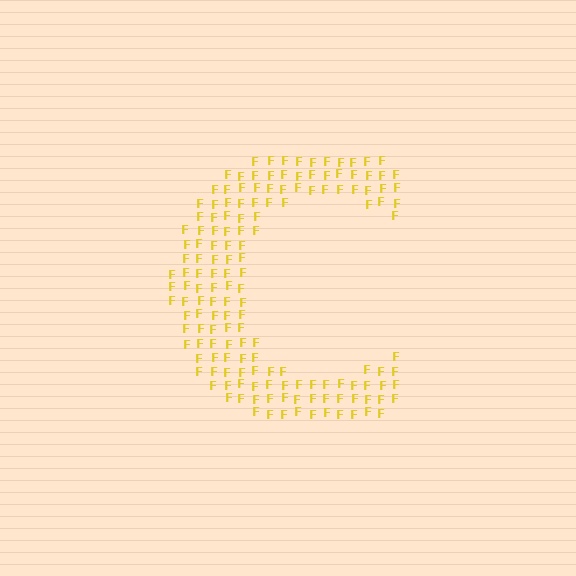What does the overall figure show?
The overall figure shows the letter C.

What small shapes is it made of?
It is made of small letter F's.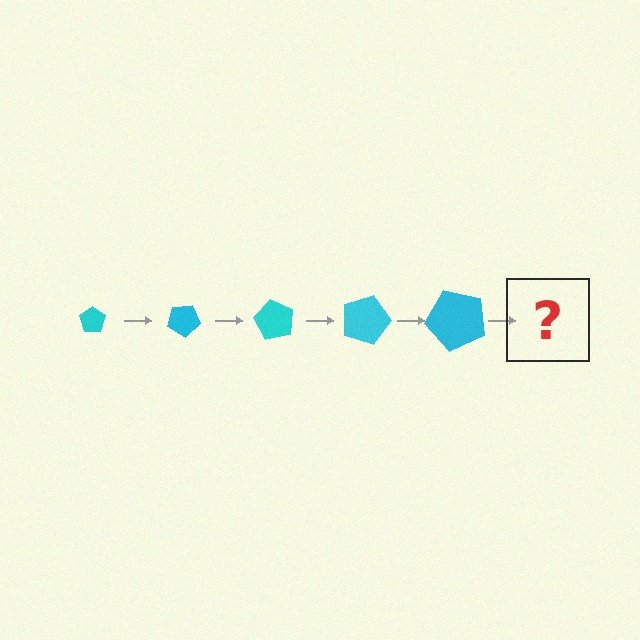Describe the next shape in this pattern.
It should be a pentagon, larger than the previous one and rotated 150 degrees from the start.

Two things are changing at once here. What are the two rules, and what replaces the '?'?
The two rules are that the pentagon grows larger each step and it rotates 30 degrees each step. The '?' should be a pentagon, larger than the previous one and rotated 150 degrees from the start.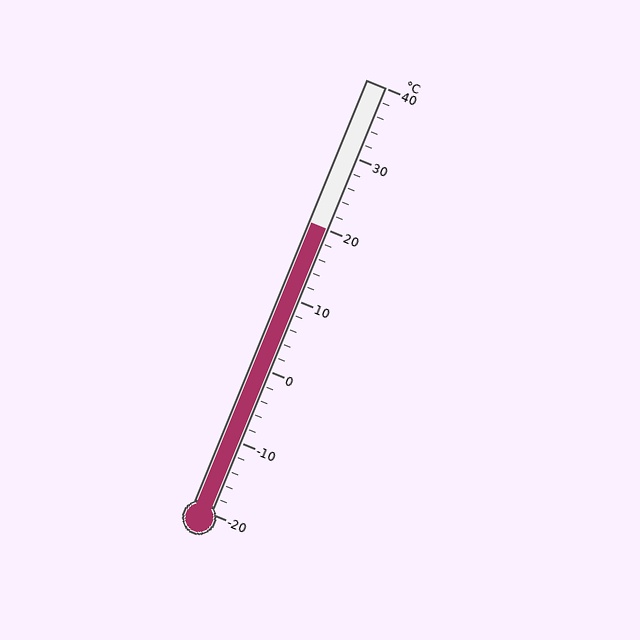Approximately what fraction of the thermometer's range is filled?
The thermometer is filled to approximately 65% of its range.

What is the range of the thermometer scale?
The thermometer scale ranges from -20°C to 40°C.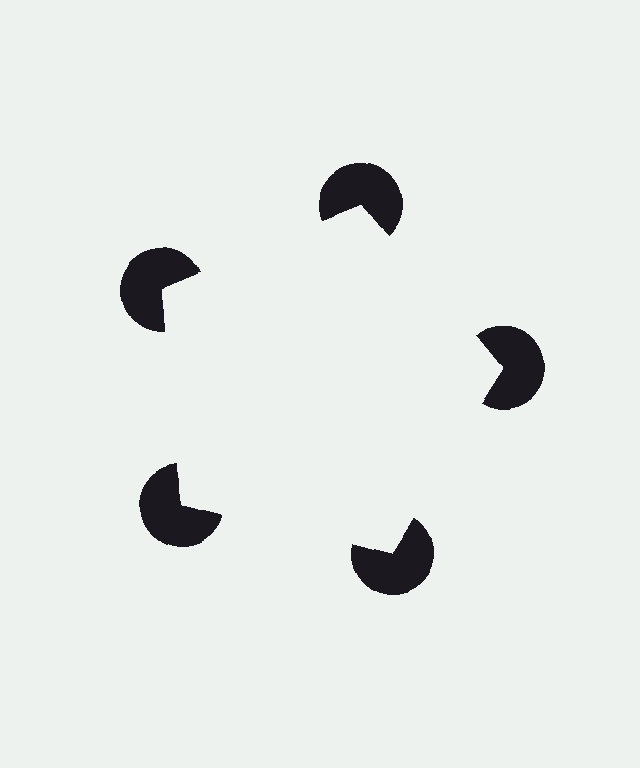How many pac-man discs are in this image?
There are 5 — one at each vertex of the illusory pentagon.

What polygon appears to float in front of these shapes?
An illusory pentagon — its edges are inferred from the aligned wedge cuts in the pac-man discs, not physically drawn.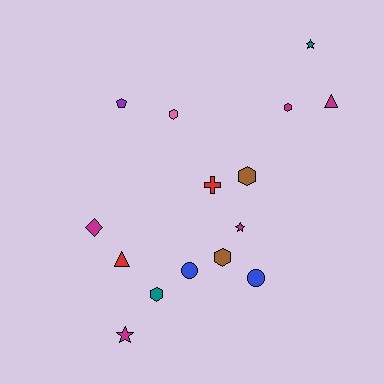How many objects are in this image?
There are 15 objects.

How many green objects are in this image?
There are no green objects.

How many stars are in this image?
There are 3 stars.